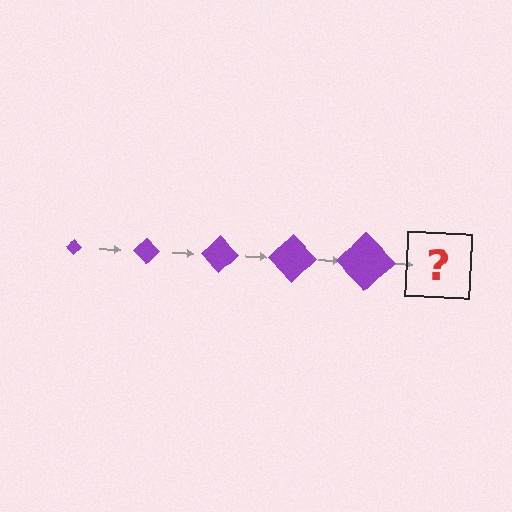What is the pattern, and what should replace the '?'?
The pattern is that the diamond gets progressively larger each step. The '?' should be a purple diamond, larger than the previous one.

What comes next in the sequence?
The next element should be a purple diamond, larger than the previous one.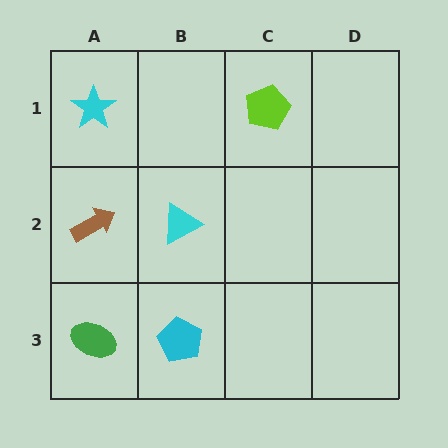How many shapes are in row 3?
2 shapes.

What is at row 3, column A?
A green ellipse.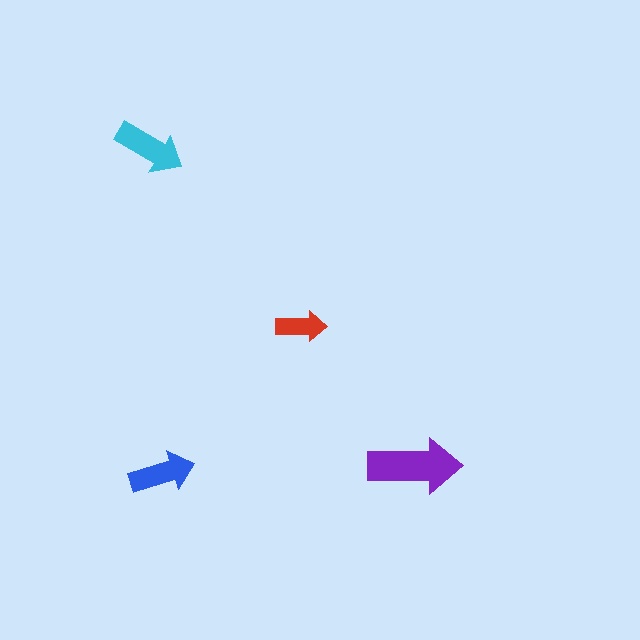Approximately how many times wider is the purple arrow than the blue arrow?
About 1.5 times wider.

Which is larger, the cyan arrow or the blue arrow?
The cyan one.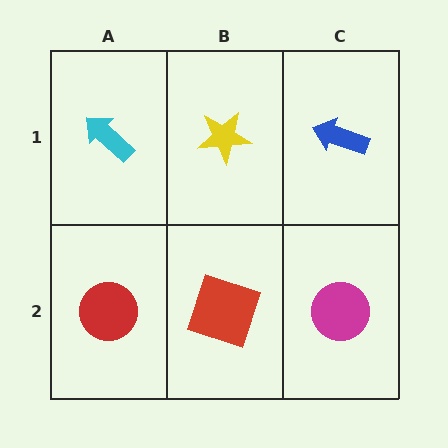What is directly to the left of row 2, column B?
A red circle.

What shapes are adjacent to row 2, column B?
A yellow star (row 1, column B), a red circle (row 2, column A), a magenta circle (row 2, column C).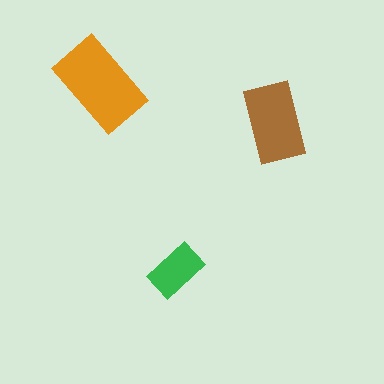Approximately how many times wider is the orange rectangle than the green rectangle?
About 1.5 times wider.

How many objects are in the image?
There are 3 objects in the image.